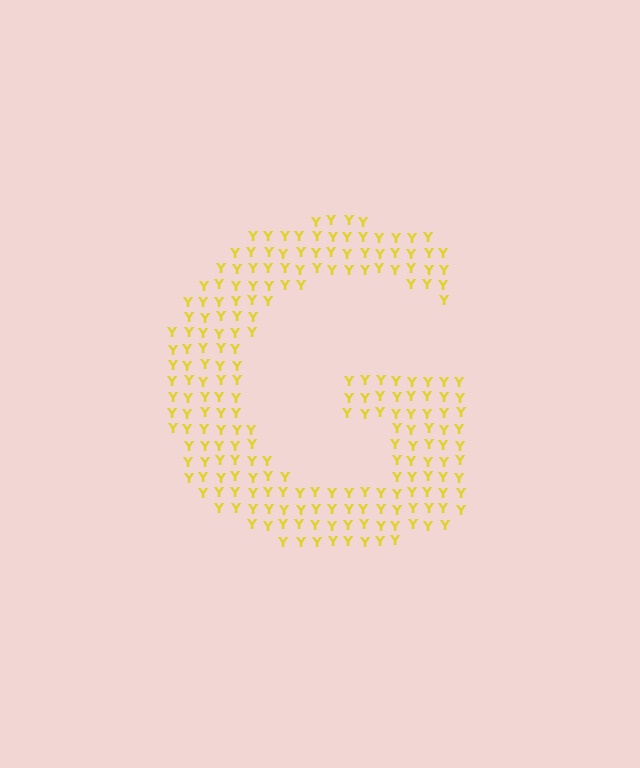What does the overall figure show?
The overall figure shows the letter G.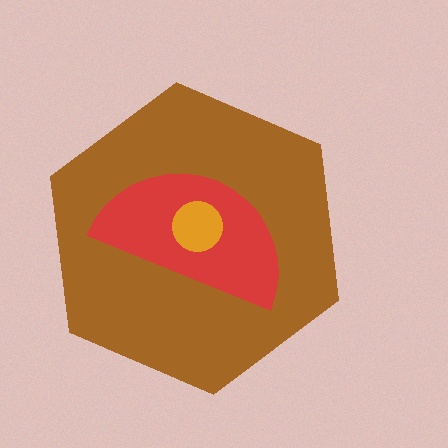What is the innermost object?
The orange circle.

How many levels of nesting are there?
3.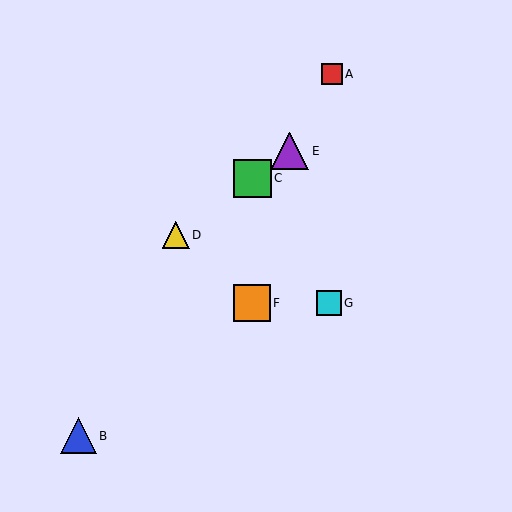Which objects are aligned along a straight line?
Objects C, D, E are aligned along a straight line.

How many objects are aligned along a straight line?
3 objects (C, D, E) are aligned along a straight line.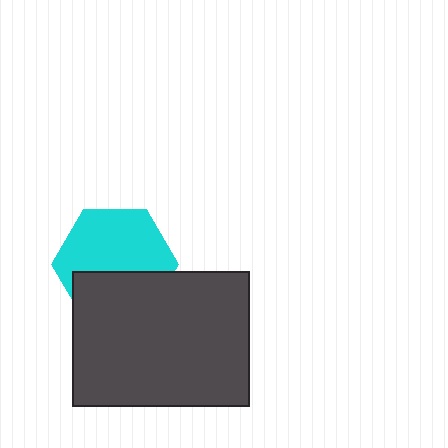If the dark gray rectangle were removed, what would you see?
You would see the complete cyan hexagon.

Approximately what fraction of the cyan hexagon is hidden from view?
Roughly 39% of the cyan hexagon is hidden behind the dark gray rectangle.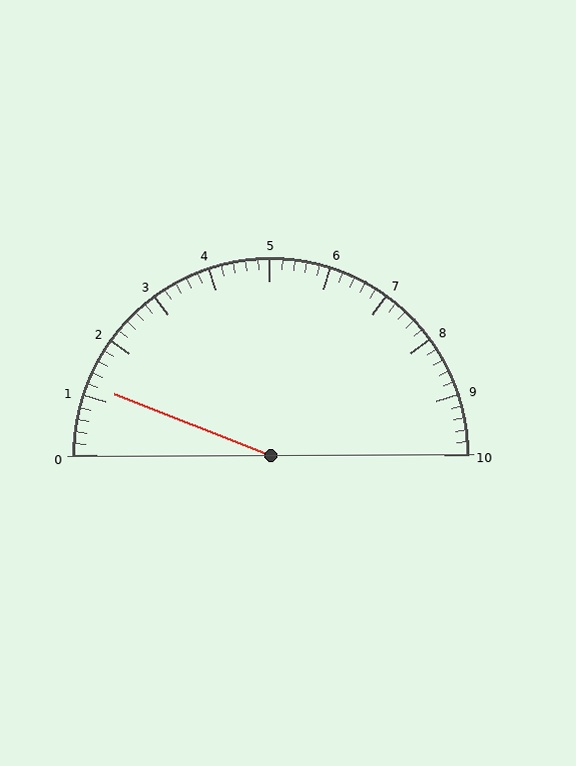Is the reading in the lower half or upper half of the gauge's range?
The reading is in the lower half of the range (0 to 10).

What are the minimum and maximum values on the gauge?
The gauge ranges from 0 to 10.